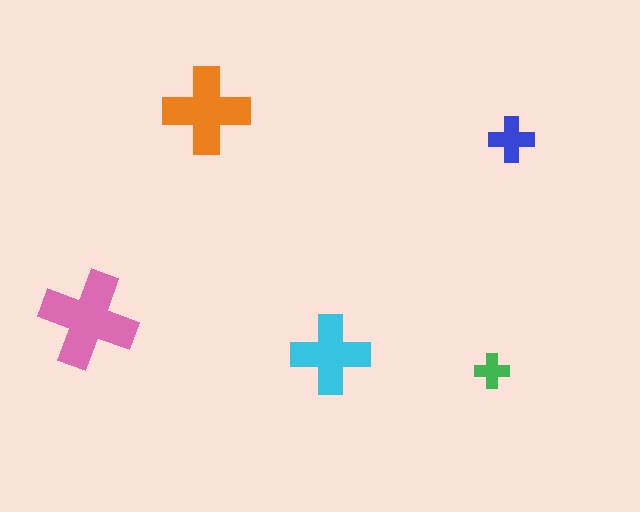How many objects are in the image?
There are 5 objects in the image.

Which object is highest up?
The orange cross is topmost.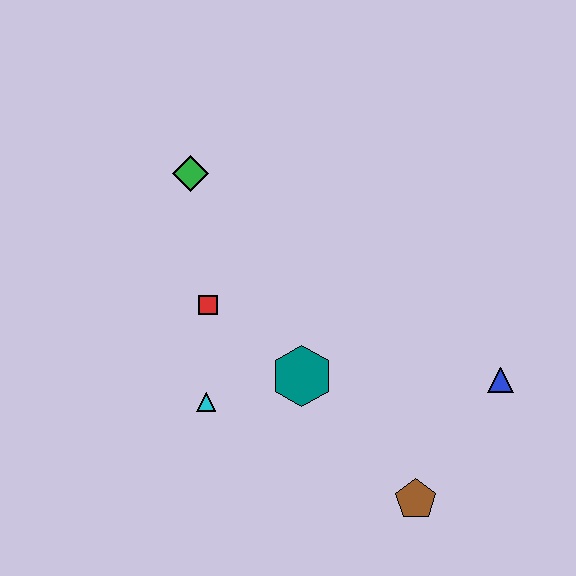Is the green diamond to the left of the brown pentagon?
Yes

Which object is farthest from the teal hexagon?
The green diamond is farthest from the teal hexagon.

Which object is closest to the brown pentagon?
The blue triangle is closest to the brown pentagon.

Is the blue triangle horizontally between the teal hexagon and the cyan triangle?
No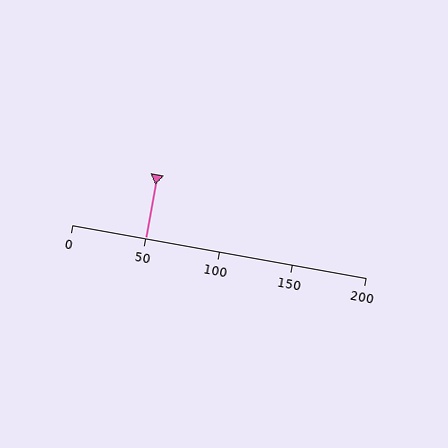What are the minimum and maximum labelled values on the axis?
The axis runs from 0 to 200.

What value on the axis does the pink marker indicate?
The marker indicates approximately 50.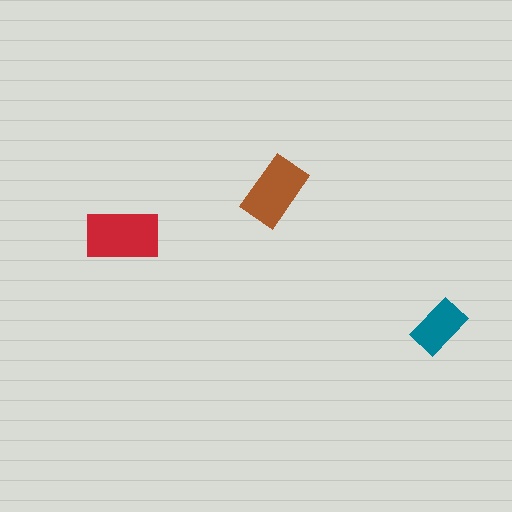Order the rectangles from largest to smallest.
the red one, the brown one, the teal one.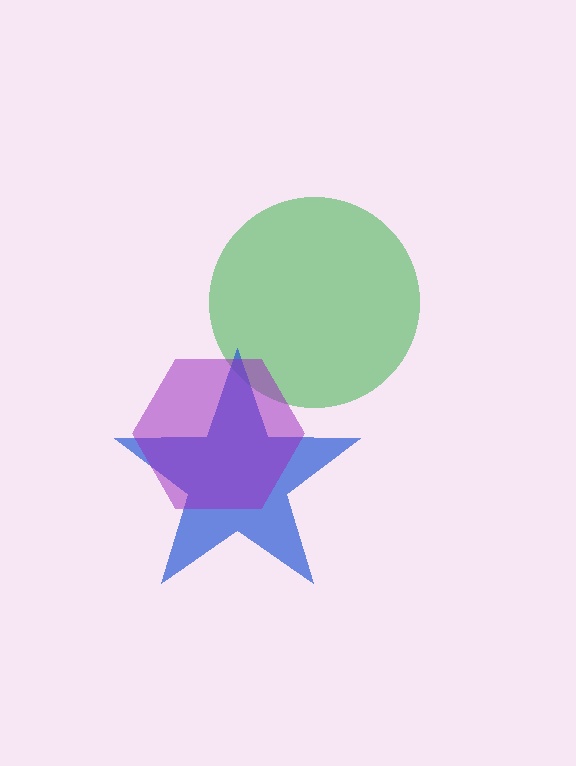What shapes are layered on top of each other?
The layered shapes are: a green circle, a blue star, a purple hexagon.